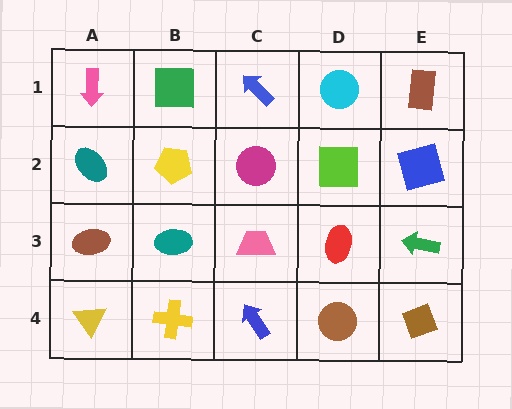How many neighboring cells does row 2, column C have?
4.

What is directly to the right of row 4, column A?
A yellow cross.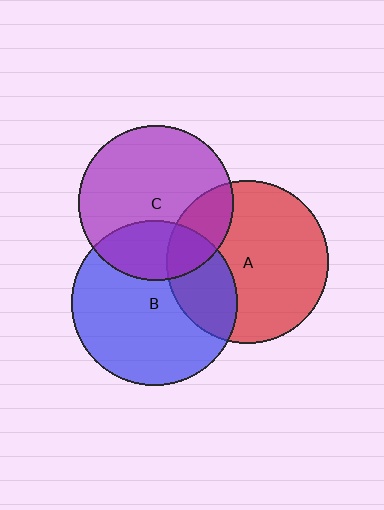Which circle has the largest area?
Circle B (blue).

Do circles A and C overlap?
Yes.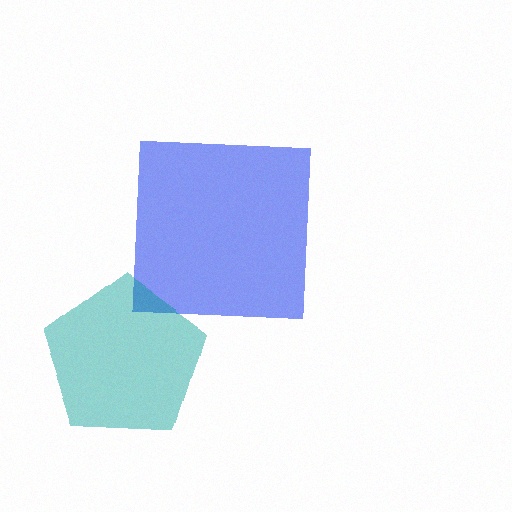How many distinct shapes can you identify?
There are 2 distinct shapes: a blue square, a teal pentagon.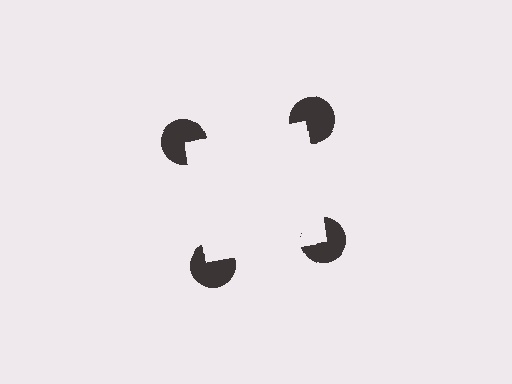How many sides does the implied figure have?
4 sides.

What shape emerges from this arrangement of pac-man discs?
An illusory square — its edges are inferred from the aligned wedge cuts in the pac-man discs, not physically drawn.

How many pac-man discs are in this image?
There are 4 — one at each vertex of the illusory square.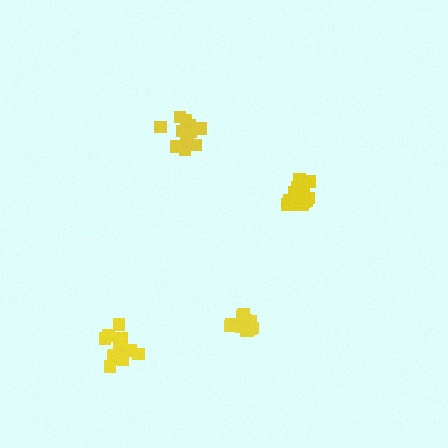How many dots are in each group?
Group 1: 13 dots, Group 2: 18 dots, Group 3: 14 dots, Group 4: 14 dots (59 total).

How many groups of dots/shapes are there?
There are 4 groups.